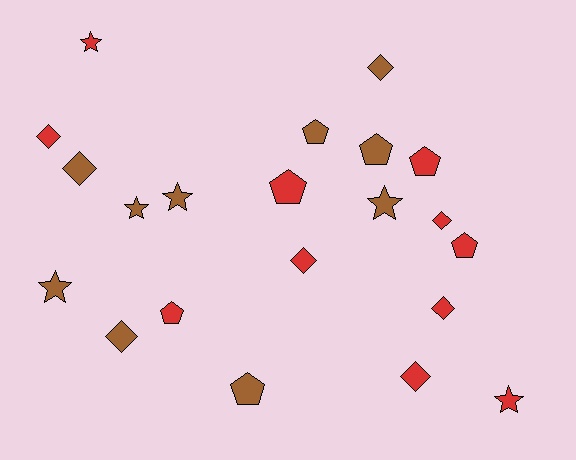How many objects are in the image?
There are 21 objects.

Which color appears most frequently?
Red, with 11 objects.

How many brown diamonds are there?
There are 3 brown diamonds.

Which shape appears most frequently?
Diamond, with 8 objects.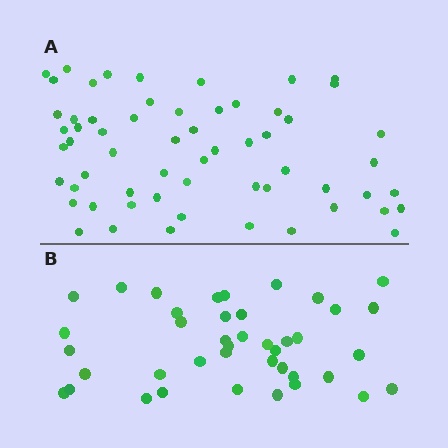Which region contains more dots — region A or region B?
Region A (the top region) has more dots.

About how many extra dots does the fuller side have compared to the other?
Region A has approximately 20 more dots than region B.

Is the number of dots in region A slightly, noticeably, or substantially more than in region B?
Region A has substantially more. The ratio is roughly 1.5 to 1.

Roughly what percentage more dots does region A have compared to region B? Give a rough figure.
About 45% more.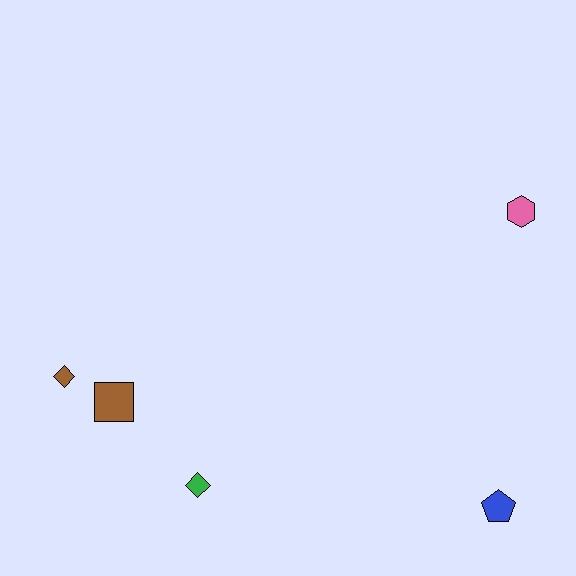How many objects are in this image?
There are 5 objects.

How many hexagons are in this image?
There is 1 hexagon.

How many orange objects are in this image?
There are no orange objects.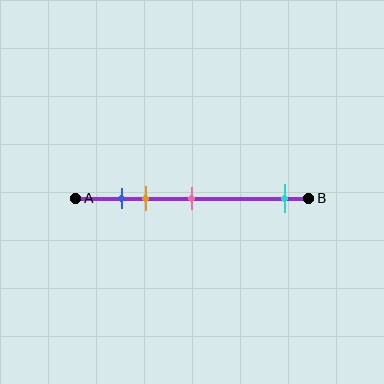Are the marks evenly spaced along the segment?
No, the marks are not evenly spaced.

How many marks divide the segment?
There are 4 marks dividing the segment.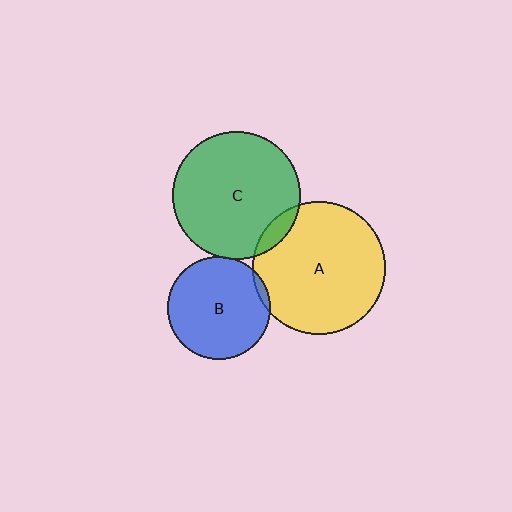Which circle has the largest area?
Circle A (yellow).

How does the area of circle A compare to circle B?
Approximately 1.7 times.